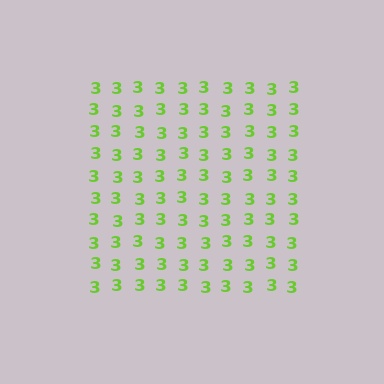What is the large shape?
The large shape is a square.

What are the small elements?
The small elements are digit 3's.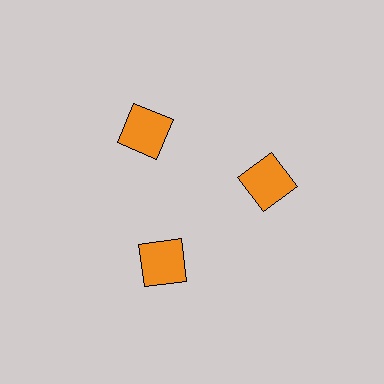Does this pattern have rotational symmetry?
Yes, this pattern has 3-fold rotational symmetry. It looks the same after rotating 120 degrees around the center.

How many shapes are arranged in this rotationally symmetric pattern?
There are 3 shapes, arranged in 3 groups of 1.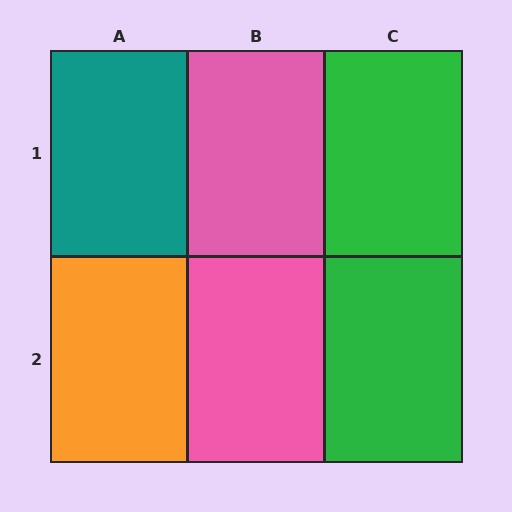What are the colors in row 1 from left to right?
Teal, pink, green.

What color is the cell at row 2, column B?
Pink.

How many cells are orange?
1 cell is orange.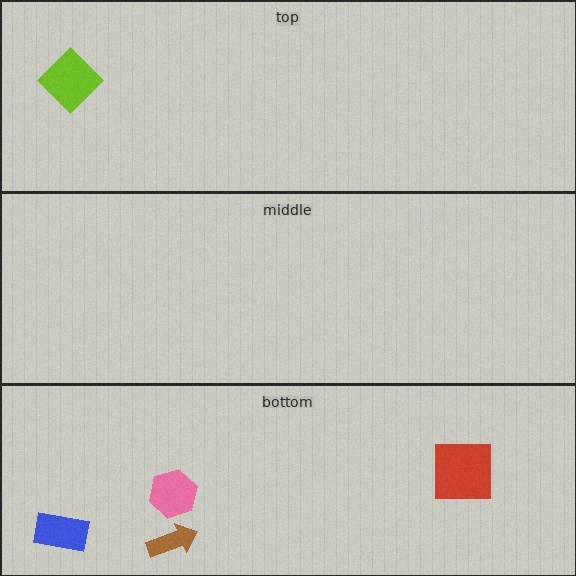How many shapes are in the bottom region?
4.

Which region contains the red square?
The bottom region.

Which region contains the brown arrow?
The bottom region.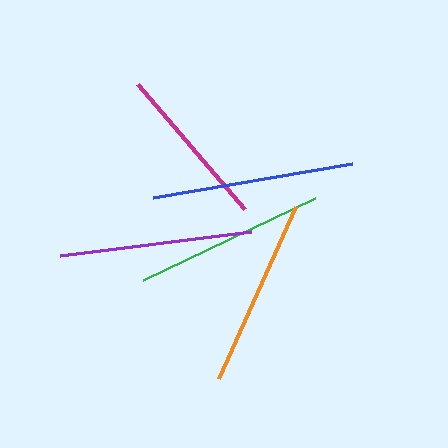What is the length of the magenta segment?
The magenta segment is approximately 165 pixels long.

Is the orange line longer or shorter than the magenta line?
The orange line is longer than the magenta line.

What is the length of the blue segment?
The blue segment is approximately 201 pixels long.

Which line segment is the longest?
The blue line is the longest at approximately 201 pixels.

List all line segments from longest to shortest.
From longest to shortest: blue, purple, green, orange, magenta.